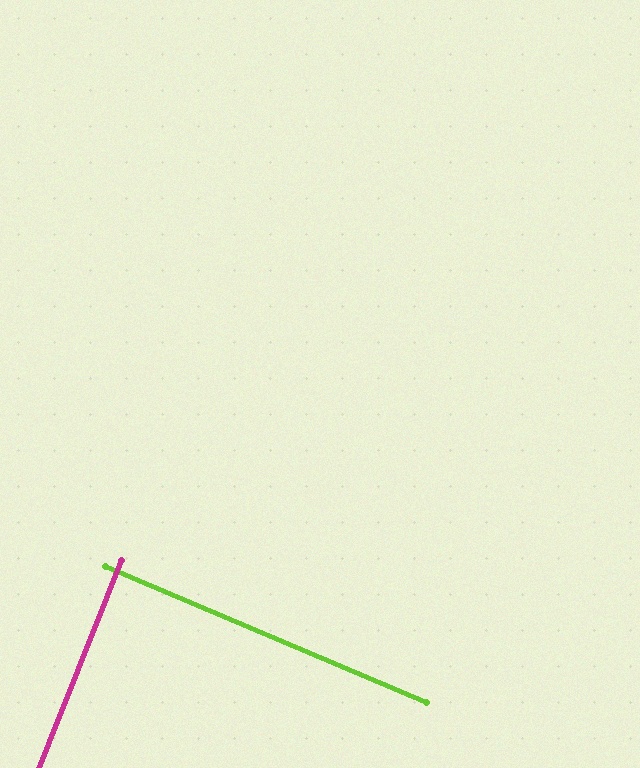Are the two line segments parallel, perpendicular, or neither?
Perpendicular — they meet at approximately 89°.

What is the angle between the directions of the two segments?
Approximately 89 degrees.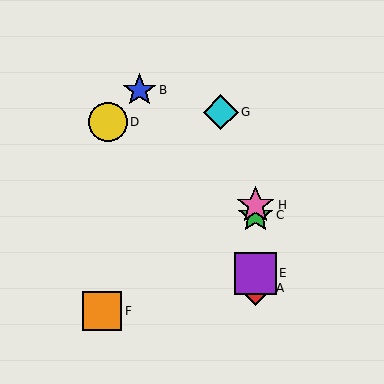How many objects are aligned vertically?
4 objects (A, C, E, H) are aligned vertically.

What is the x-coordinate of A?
Object A is at x≈256.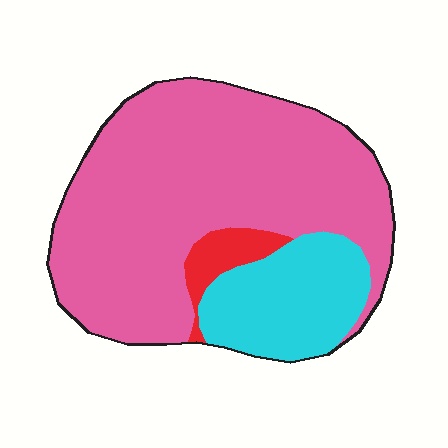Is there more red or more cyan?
Cyan.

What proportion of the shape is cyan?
Cyan takes up less than a quarter of the shape.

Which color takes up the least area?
Red, at roughly 5%.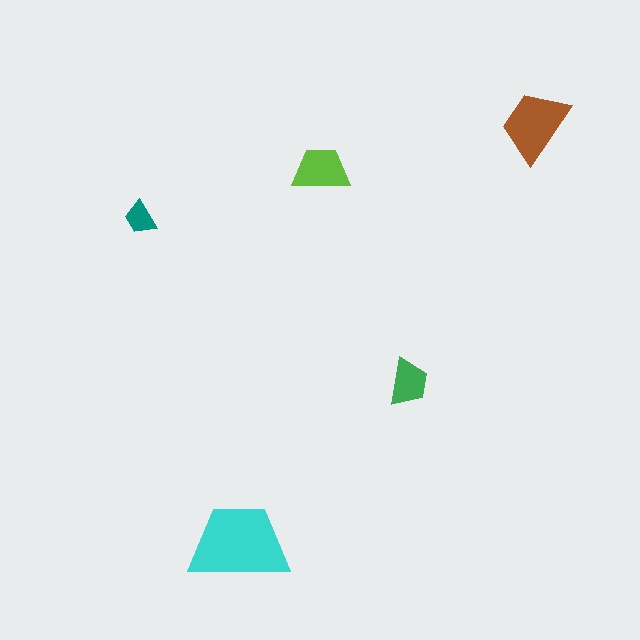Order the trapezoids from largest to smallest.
the cyan one, the brown one, the lime one, the green one, the teal one.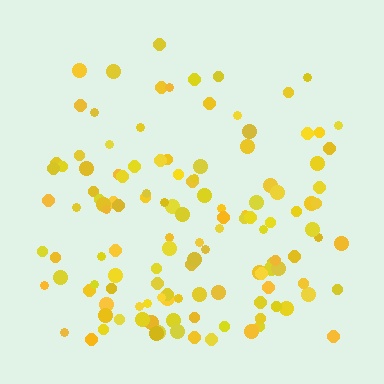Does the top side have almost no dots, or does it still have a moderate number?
Still a moderate number, just noticeably fewer than the bottom.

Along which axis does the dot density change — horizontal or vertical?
Vertical.